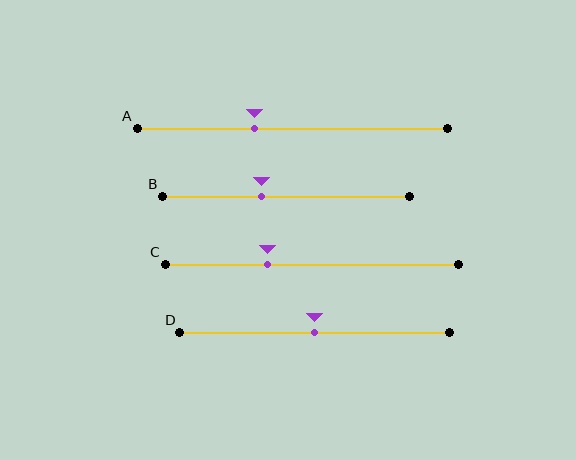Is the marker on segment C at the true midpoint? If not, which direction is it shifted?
No, the marker on segment C is shifted to the left by about 15% of the segment length.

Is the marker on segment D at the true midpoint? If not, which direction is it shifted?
Yes, the marker on segment D is at the true midpoint.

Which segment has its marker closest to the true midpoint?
Segment D has its marker closest to the true midpoint.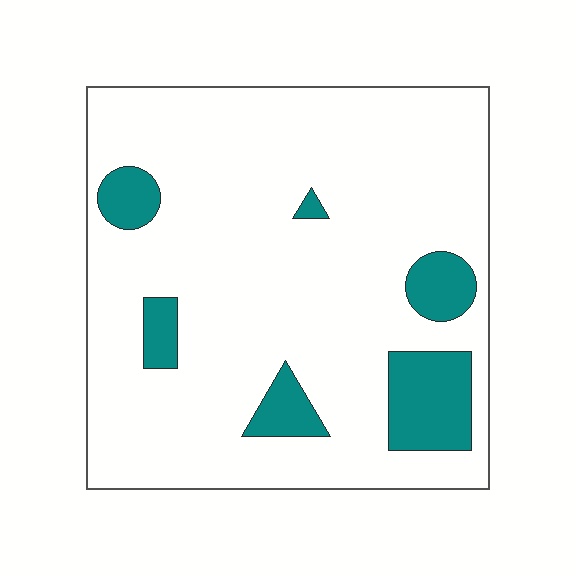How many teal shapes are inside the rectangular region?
6.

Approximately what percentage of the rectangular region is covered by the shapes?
Approximately 15%.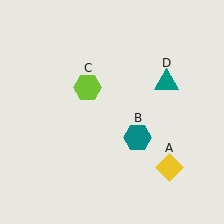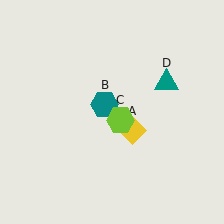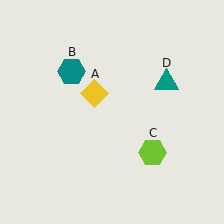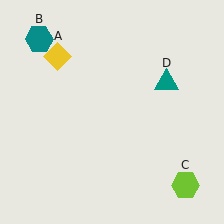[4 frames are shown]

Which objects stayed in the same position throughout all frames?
Teal triangle (object D) remained stationary.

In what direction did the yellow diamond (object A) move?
The yellow diamond (object A) moved up and to the left.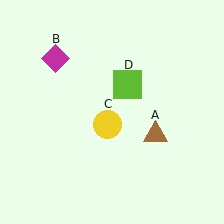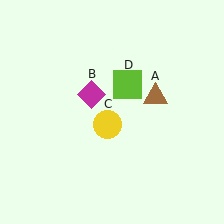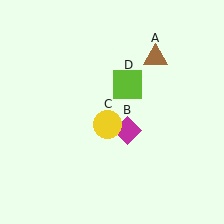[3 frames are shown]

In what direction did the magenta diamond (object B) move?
The magenta diamond (object B) moved down and to the right.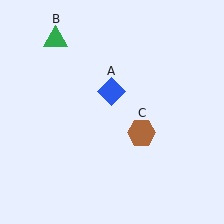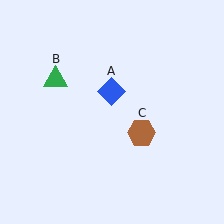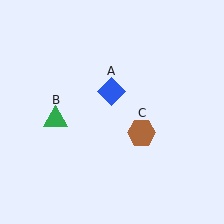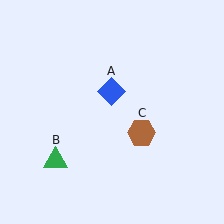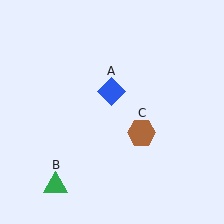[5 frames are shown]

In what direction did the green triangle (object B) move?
The green triangle (object B) moved down.